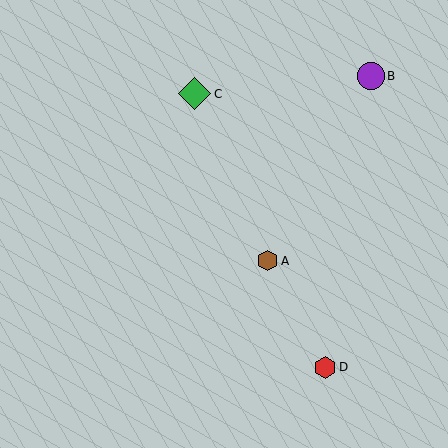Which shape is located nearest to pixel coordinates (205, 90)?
The green diamond (labeled C) at (195, 94) is nearest to that location.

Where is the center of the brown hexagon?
The center of the brown hexagon is at (267, 261).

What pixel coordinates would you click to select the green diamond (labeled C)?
Click at (195, 94) to select the green diamond C.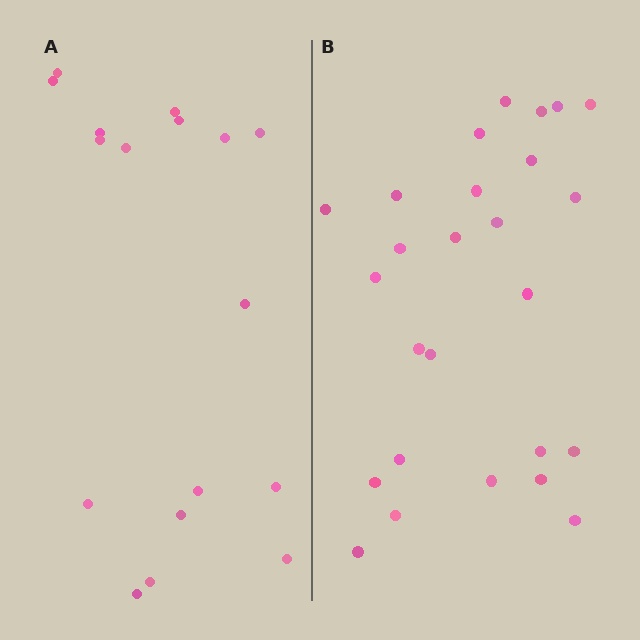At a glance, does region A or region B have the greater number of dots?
Region B (the right region) has more dots.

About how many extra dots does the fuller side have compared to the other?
Region B has roughly 8 or so more dots than region A.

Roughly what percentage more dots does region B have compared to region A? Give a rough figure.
About 55% more.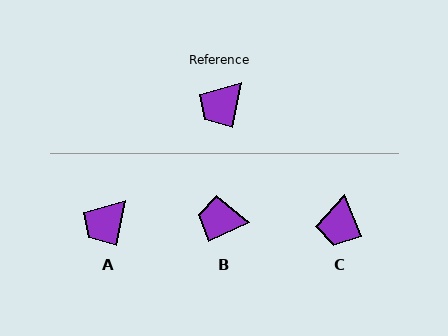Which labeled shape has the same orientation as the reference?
A.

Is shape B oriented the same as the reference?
No, it is off by about 55 degrees.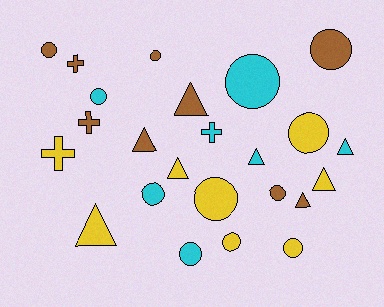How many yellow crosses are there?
There is 1 yellow cross.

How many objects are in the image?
There are 24 objects.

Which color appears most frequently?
Brown, with 9 objects.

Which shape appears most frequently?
Circle, with 12 objects.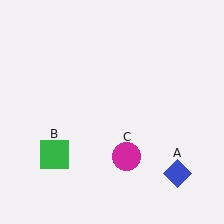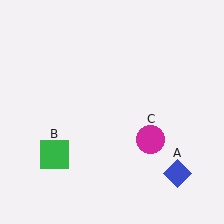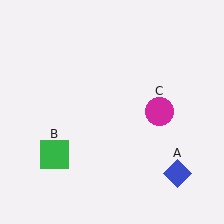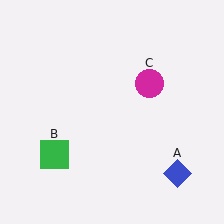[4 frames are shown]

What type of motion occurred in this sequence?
The magenta circle (object C) rotated counterclockwise around the center of the scene.